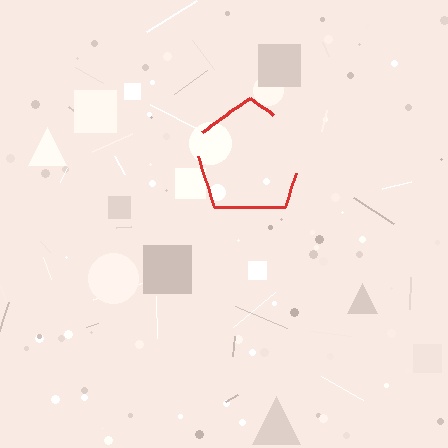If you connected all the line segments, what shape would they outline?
They would outline a pentagon.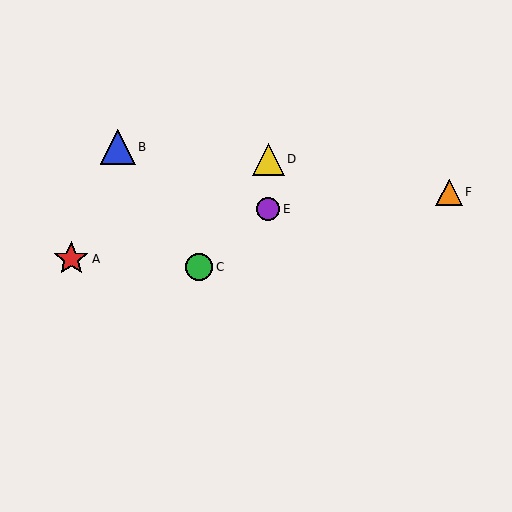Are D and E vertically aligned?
Yes, both are at x≈268.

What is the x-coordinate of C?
Object C is at x≈199.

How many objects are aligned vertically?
2 objects (D, E) are aligned vertically.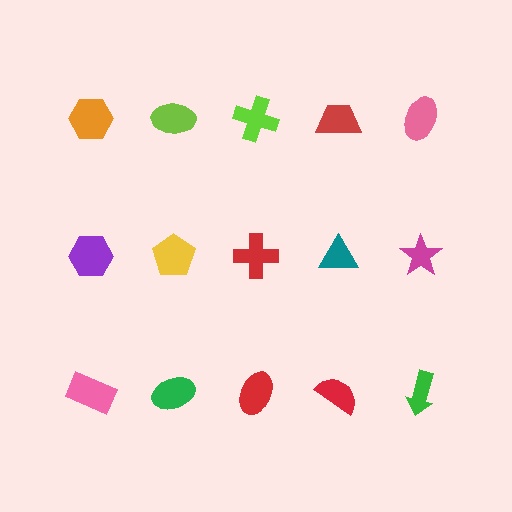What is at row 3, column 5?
A green arrow.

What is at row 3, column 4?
A red semicircle.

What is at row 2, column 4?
A teal triangle.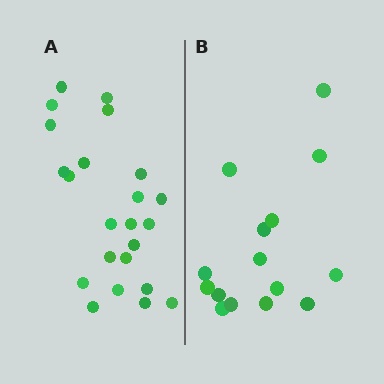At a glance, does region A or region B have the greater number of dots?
Region A (the left region) has more dots.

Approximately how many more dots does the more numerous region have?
Region A has roughly 8 or so more dots than region B.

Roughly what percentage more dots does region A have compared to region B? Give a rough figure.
About 55% more.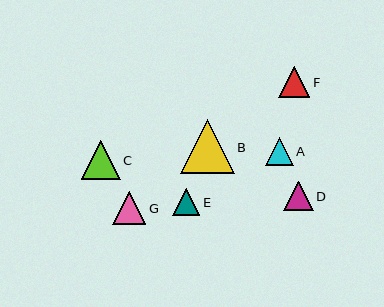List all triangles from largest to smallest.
From largest to smallest: B, C, G, F, D, A, E.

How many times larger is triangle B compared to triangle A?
Triangle B is approximately 1.9 times the size of triangle A.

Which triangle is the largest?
Triangle B is the largest with a size of approximately 54 pixels.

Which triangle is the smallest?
Triangle E is the smallest with a size of approximately 27 pixels.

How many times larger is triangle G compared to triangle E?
Triangle G is approximately 1.2 times the size of triangle E.